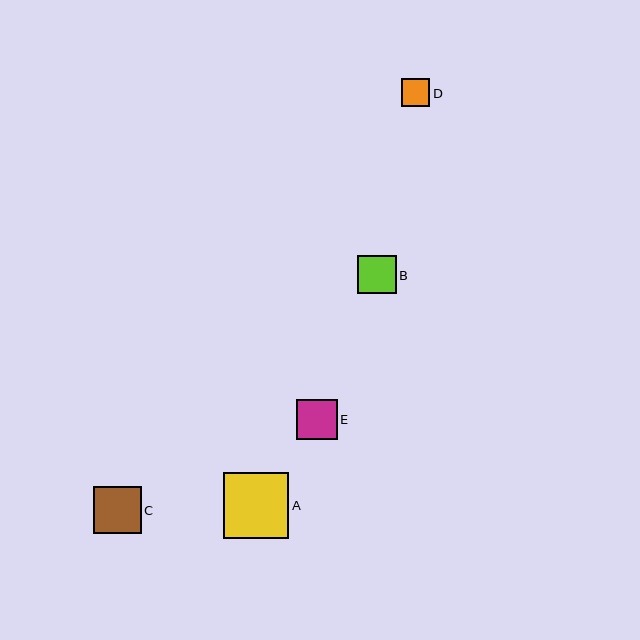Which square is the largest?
Square A is the largest with a size of approximately 66 pixels.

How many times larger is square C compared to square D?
Square C is approximately 1.7 times the size of square D.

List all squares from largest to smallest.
From largest to smallest: A, C, E, B, D.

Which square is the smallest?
Square D is the smallest with a size of approximately 28 pixels.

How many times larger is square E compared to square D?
Square E is approximately 1.4 times the size of square D.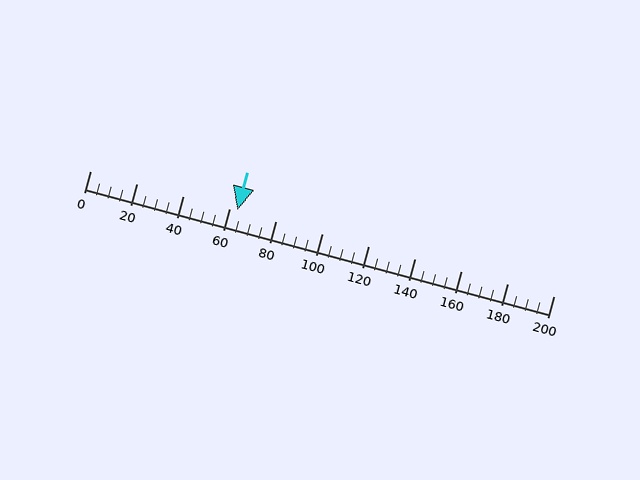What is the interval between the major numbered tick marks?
The major tick marks are spaced 20 units apart.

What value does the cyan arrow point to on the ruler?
The cyan arrow points to approximately 64.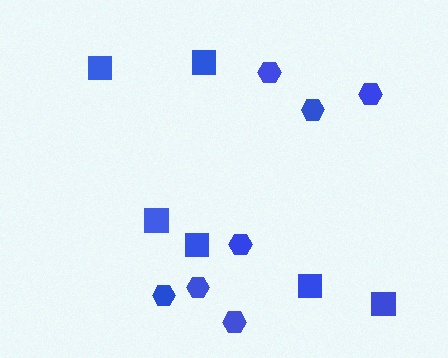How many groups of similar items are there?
There are 2 groups: one group of hexagons (7) and one group of squares (6).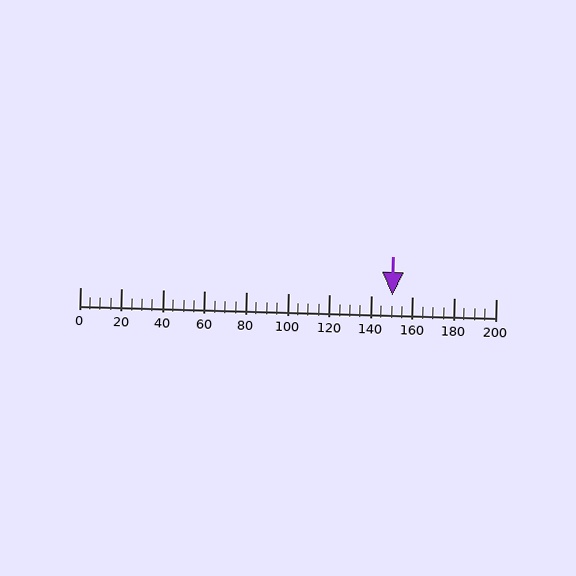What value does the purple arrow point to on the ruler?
The purple arrow points to approximately 150.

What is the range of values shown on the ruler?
The ruler shows values from 0 to 200.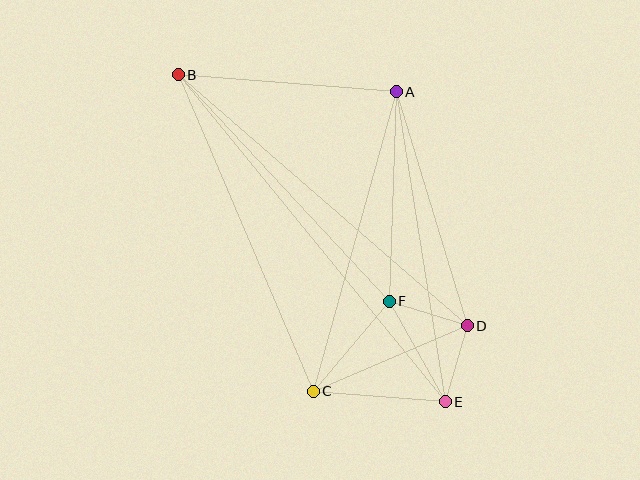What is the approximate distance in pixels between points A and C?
The distance between A and C is approximately 311 pixels.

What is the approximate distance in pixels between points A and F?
The distance between A and F is approximately 209 pixels.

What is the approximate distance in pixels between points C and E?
The distance between C and E is approximately 132 pixels.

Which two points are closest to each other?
Points D and E are closest to each other.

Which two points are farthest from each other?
Points B and E are farthest from each other.